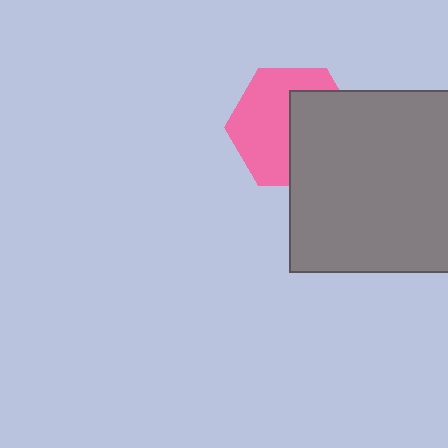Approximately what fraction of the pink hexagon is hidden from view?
Roughly 45% of the pink hexagon is hidden behind the gray square.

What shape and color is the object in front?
The object in front is a gray square.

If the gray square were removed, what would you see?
You would see the complete pink hexagon.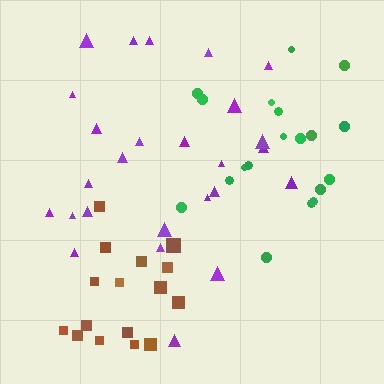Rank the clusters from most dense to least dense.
brown, green, purple.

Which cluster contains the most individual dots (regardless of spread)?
Purple (26).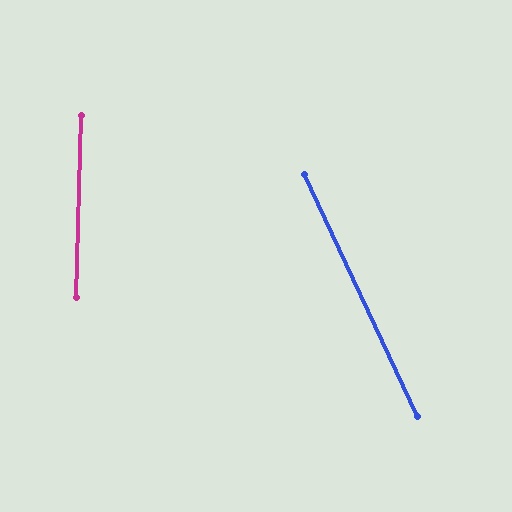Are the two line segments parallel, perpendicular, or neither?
Neither parallel nor perpendicular — they differ by about 27°.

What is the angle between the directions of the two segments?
Approximately 27 degrees.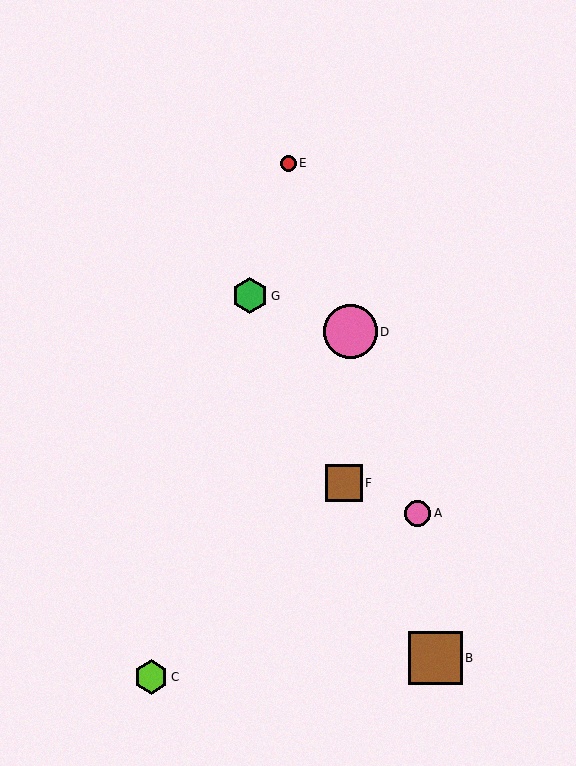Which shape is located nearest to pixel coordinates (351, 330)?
The pink circle (labeled D) at (350, 332) is nearest to that location.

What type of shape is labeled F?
Shape F is a brown square.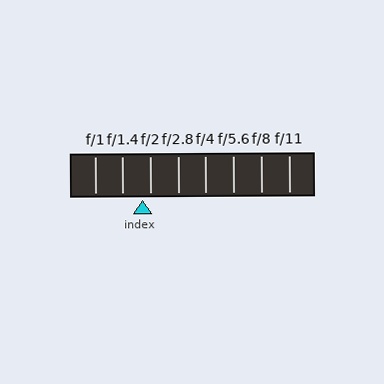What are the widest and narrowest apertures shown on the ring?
The widest aperture shown is f/1 and the narrowest is f/11.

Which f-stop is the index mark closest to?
The index mark is closest to f/2.